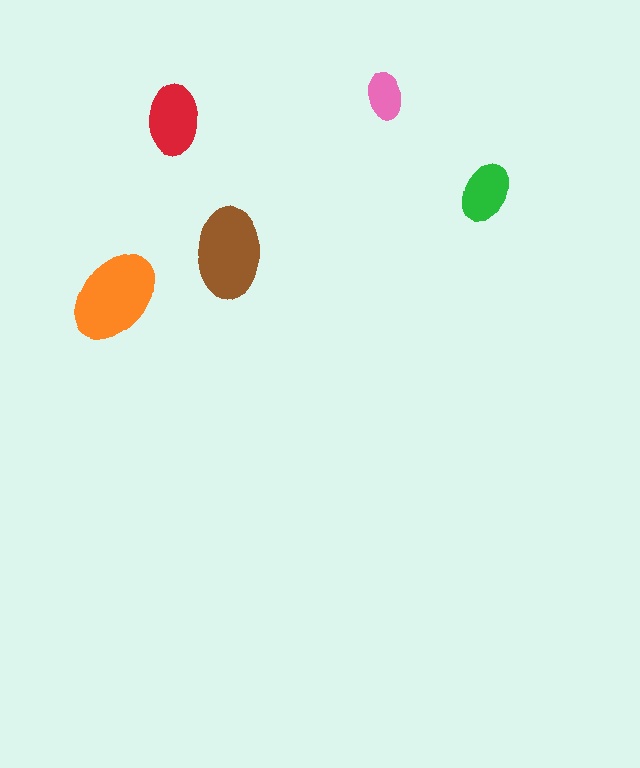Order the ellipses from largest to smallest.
the orange one, the brown one, the red one, the green one, the pink one.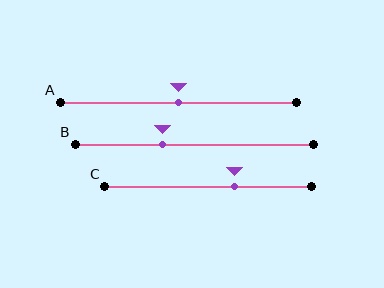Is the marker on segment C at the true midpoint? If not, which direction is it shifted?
No, the marker on segment C is shifted to the right by about 13% of the segment length.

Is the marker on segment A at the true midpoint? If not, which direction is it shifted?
Yes, the marker on segment A is at the true midpoint.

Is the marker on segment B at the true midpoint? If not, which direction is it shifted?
No, the marker on segment B is shifted to the left by about 13% of the segment length.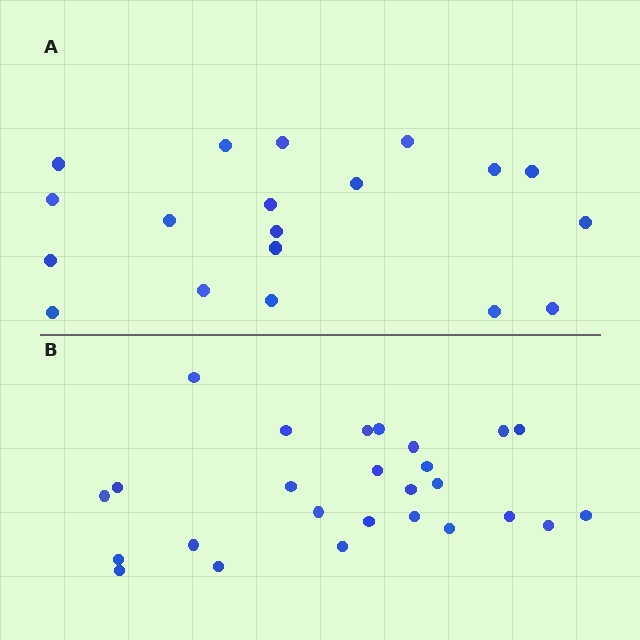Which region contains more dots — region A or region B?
Region B (the bottom region) has more dots.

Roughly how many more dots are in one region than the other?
Region B has roughly 8 or so more dots than region A.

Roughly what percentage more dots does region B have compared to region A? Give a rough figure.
About 35% more.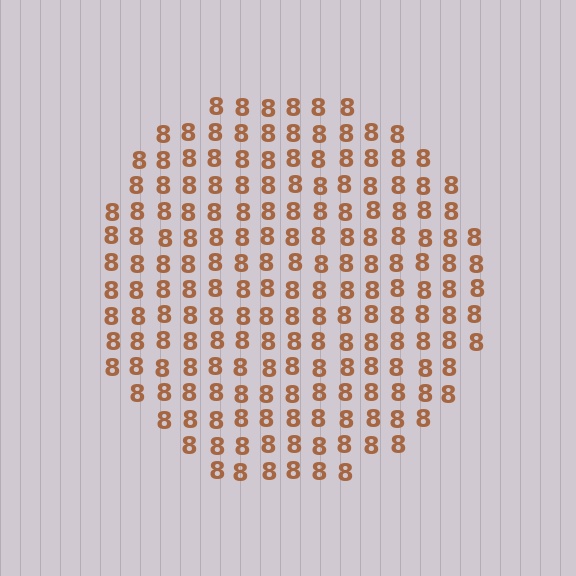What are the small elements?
The small elements are digit 8's.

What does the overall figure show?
The overall figure shows a circle.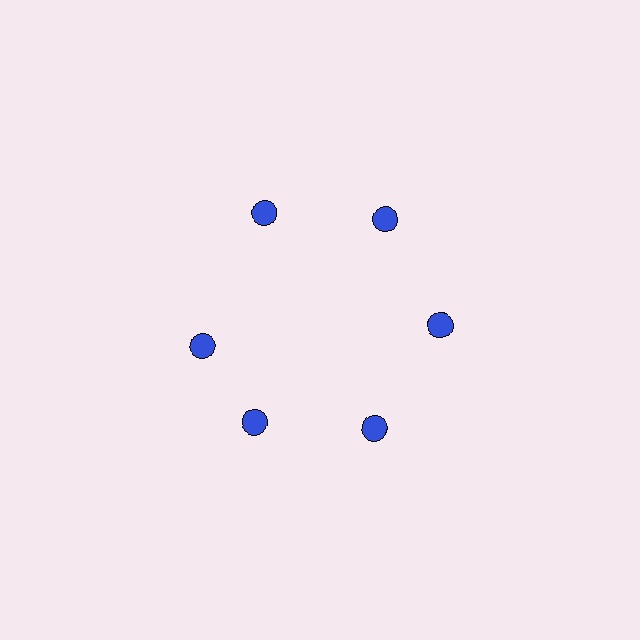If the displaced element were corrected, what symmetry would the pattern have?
It would have 6-fold rotational symmetry — the pattern would map onto itself every 60 degrees.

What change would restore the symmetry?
The symmetry would be restored by rotating it back into even spacing with its neighbors so that all 6 circles sit at equal angles and equal distance from the center.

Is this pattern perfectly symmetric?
No. The 6 blue circles are arranged in a ring, but one element near the 9 o'clock position is rotated out of alignment along the ring, breaking the 6-fold rotational symmetry.